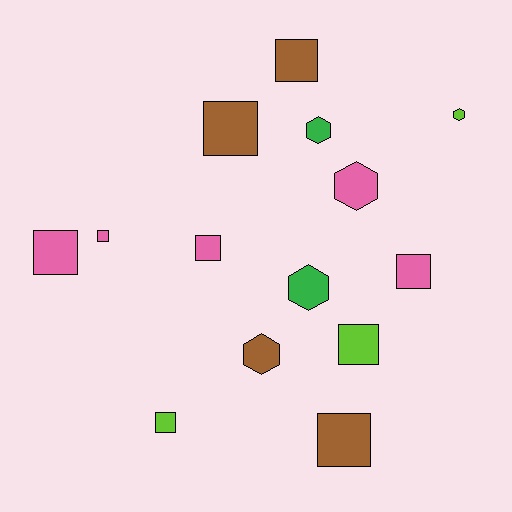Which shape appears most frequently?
Square, with 9 objects.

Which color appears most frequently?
Pink, with 5 objects.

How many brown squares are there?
There are 3 brown squares.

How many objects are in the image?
There are 14 objects.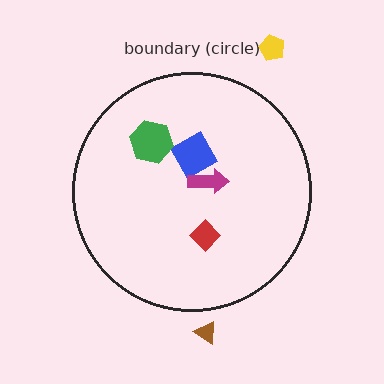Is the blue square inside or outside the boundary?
Inside.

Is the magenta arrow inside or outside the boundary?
Inside.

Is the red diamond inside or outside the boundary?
Inside.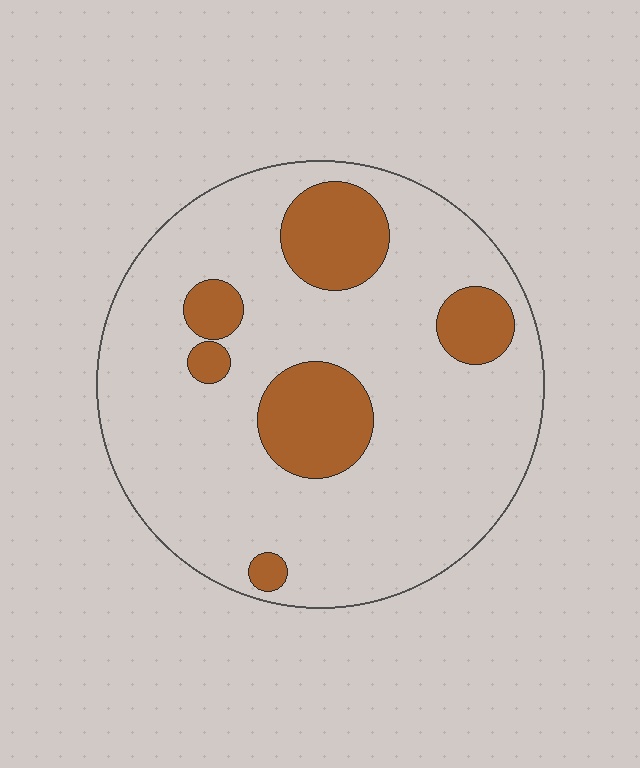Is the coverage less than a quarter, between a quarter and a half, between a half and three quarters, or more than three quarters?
Less than a quarter.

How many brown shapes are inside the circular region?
6.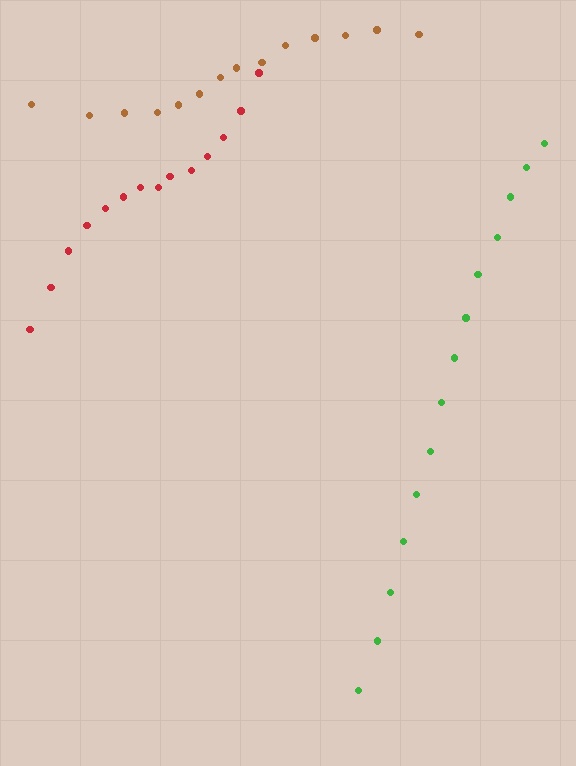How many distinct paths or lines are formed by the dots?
There are 3 distinct paths.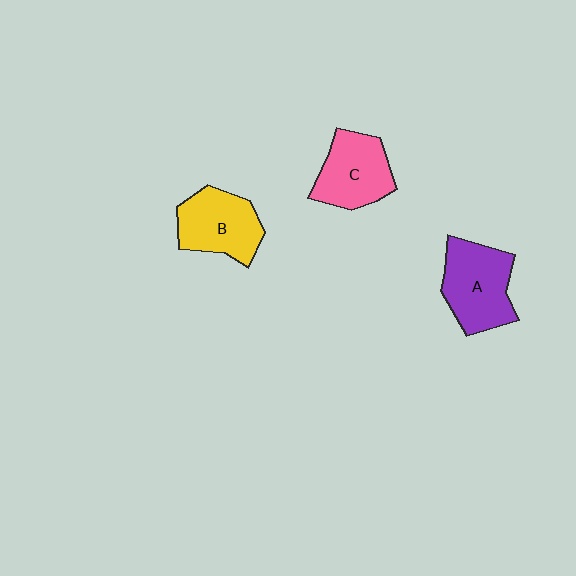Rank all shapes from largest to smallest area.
From largest to smallest: A (purple), B (yellow), C (pink).